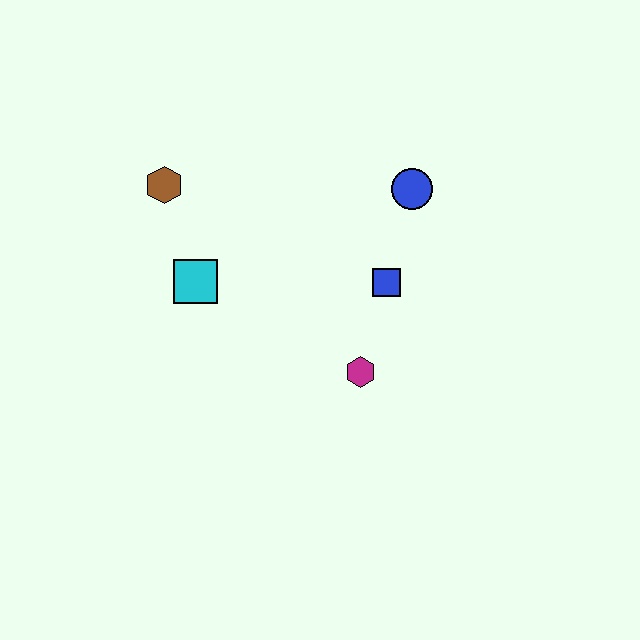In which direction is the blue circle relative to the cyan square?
The blue circle is to the right of the cyan square.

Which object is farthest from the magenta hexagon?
The brown hexagon is farthest from the magenta hexagon.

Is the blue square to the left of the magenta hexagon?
No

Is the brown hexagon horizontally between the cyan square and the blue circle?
No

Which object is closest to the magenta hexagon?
The blue square is closest to the magenta hexagon.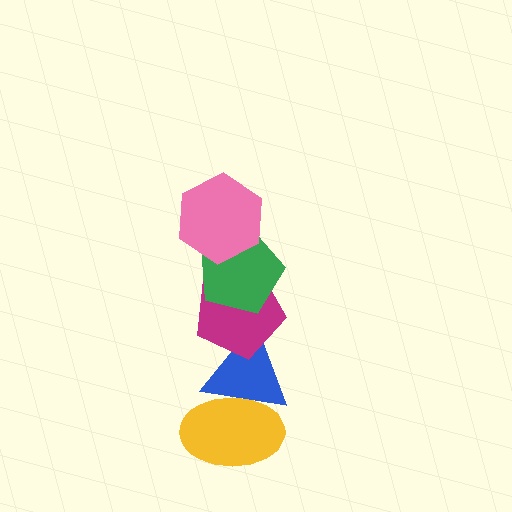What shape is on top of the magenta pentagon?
The green pentagon is on top of the magenta pentagon.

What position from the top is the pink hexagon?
The pink hexagon is 1st from the top.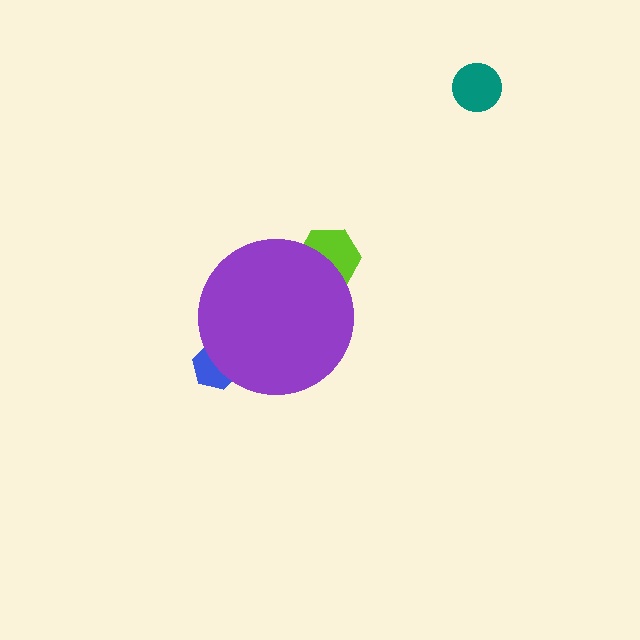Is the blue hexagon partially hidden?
Yes, the blue hexagon is partially hidden behind the purple circle.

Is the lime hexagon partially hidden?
Yes, the lime hexagon is partially hidden behind the purple circle.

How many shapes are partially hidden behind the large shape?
2 shapes are partially hidden.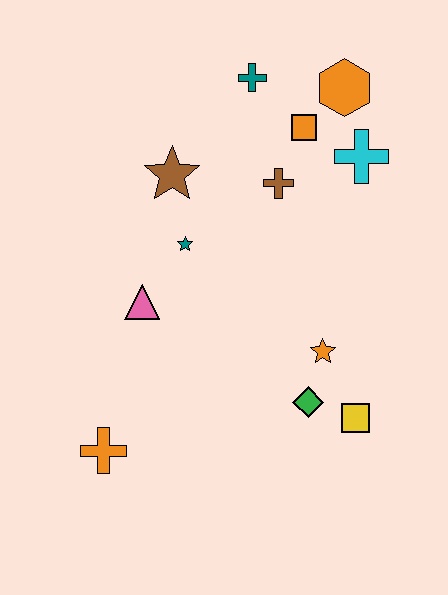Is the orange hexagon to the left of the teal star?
No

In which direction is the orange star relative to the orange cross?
The orange star is to the right of the orange cross.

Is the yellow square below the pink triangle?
Yes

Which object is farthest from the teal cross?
The orange cross is farthest from the teal cross.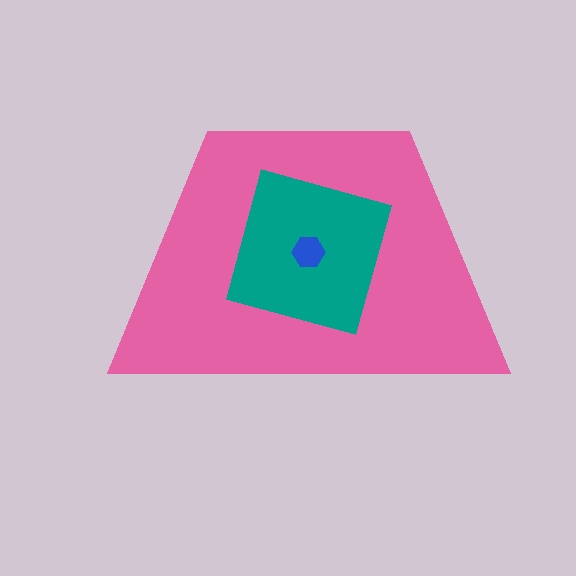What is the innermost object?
The blue hexagon.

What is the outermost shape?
The pink trapezoid.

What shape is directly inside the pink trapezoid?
The teal square.